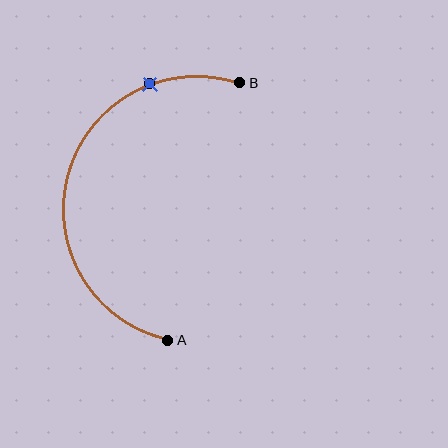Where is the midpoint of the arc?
The arc midpoint is the point on the curve farthest from the straight line joining A and B. It sits to the left of that line.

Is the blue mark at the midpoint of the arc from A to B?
No. The blue mark lies on the arc but is closer to endpoint B. The arc midpoint would be at the point on the curve equidistant along the arc from both A and B.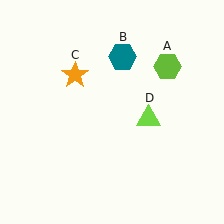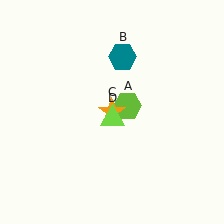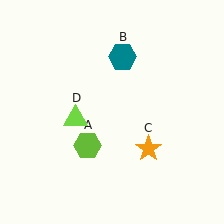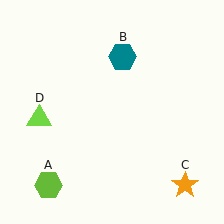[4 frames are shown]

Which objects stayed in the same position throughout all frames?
Teal hexagon (object B) remained stationary.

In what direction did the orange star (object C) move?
The orange star (object C) moved down and to the right.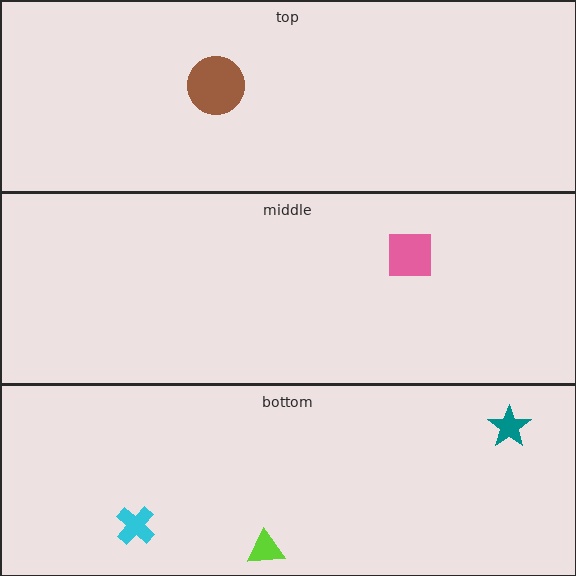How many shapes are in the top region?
1.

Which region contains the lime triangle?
The bottom region.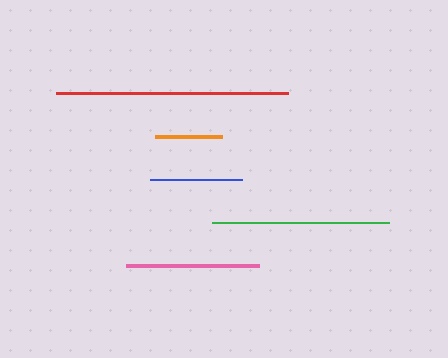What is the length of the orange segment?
The orange segment is approximately 67 pixels long.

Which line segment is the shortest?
The orange line is the shortest at approximately 67 pixels.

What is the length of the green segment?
The green segment is approximately 177 pixels long.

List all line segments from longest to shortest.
From longest to shortest: red, green, pink, blue, orange.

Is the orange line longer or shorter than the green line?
The green line is longer than the orange line.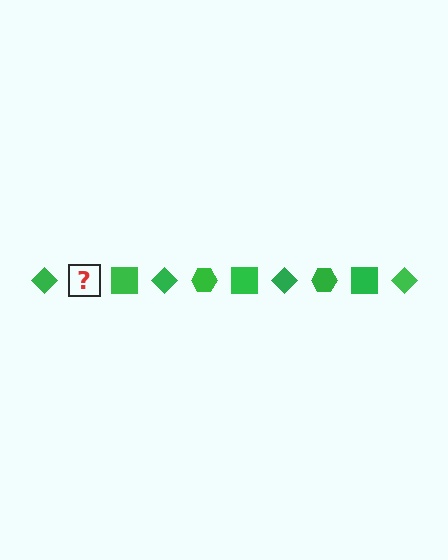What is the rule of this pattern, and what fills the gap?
The rule is that the pattern cycles through diamond, hexagon, square shapes in green. The gap should be filled with a green hexagon.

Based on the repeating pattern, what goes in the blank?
The blank should be a green hexagon.